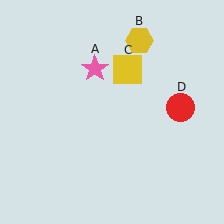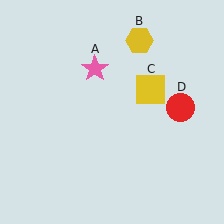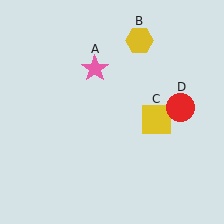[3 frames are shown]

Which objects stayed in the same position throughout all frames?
Pink star (object A) and yellow hexagon (object B) and red circle (object D) remained stationary.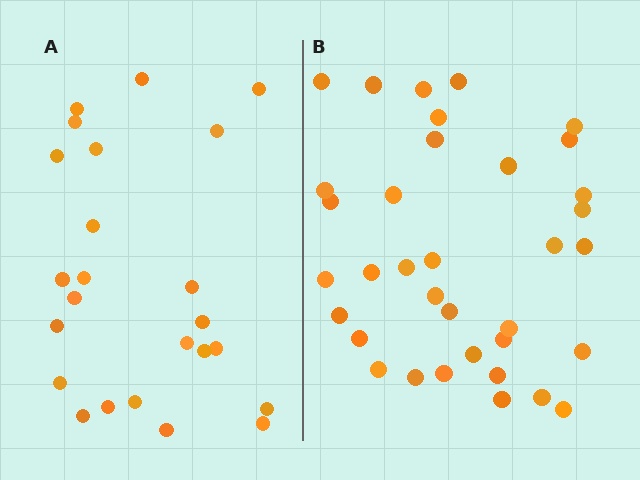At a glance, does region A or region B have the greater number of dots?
Region B (the right region) has more dots.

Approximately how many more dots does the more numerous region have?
Region B has roughly 12 or so more dots than region A.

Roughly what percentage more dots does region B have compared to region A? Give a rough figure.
About 45% more.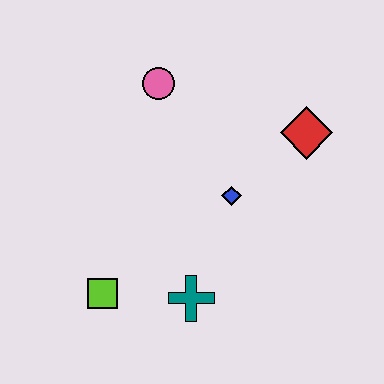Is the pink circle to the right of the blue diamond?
No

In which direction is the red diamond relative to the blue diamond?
The red diamond is to the right of the blue diamond.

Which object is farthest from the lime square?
The red diamond is farthest from the lime square.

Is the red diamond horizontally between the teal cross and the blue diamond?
No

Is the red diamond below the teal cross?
No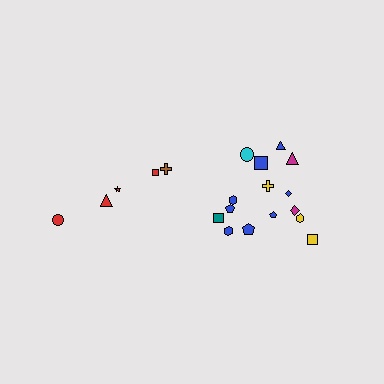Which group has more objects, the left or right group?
The right group.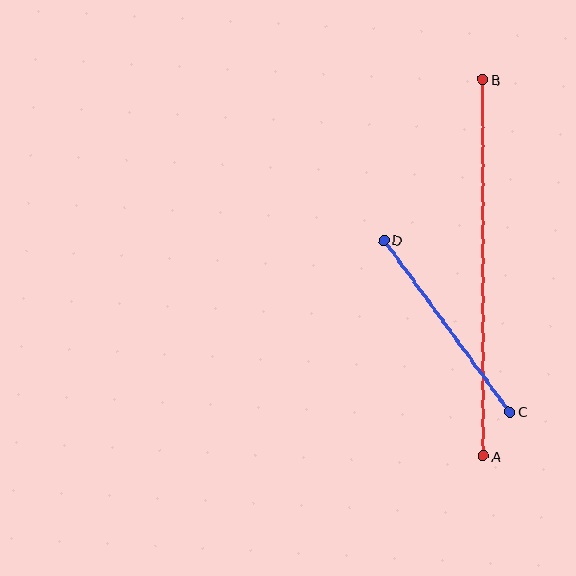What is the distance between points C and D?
The distance is approximately 213 pixels.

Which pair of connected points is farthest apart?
Points A and B are farthest apart.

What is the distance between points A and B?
The distance is approximately 376 pixels.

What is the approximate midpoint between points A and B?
The midpoint is at approximately (483, 268) pixels.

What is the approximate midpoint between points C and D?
The midpoint is at approximately (447, 326) pixels.